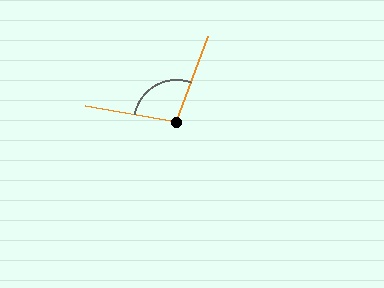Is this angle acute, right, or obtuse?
It is obtuse.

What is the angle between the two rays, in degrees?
Approximately 100 degrees.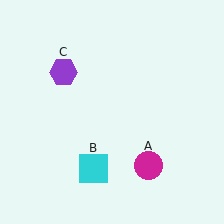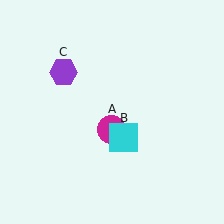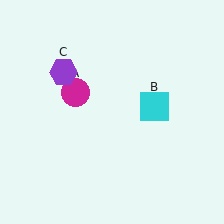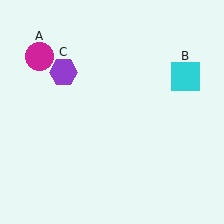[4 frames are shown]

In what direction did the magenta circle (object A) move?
The magenta circle (object A) moved up and to the left.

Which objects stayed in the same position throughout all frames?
Purple hexagon (object C) remained stationary.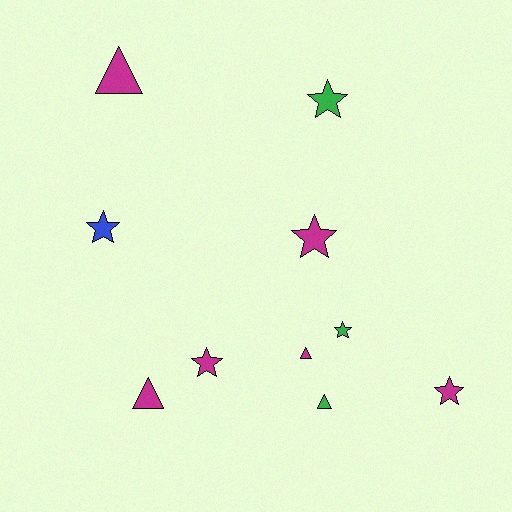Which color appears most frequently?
Magenta, with 6 objects.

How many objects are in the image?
There are 10 objects.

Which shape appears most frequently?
Star, with 6 objects.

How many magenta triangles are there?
There are 3 magenta triangles.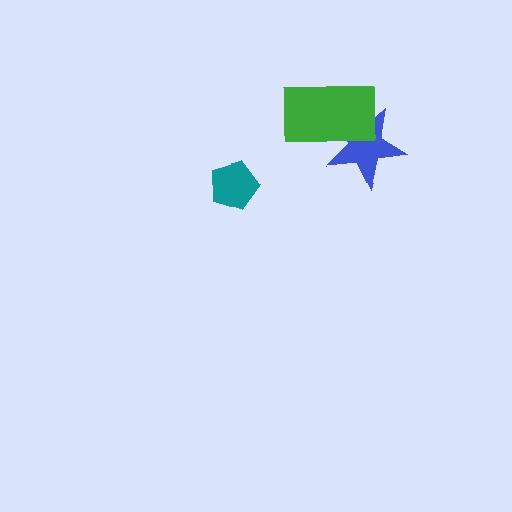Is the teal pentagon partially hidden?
No, no other shape covers it.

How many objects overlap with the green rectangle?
1 object overlaps with the green rectangle.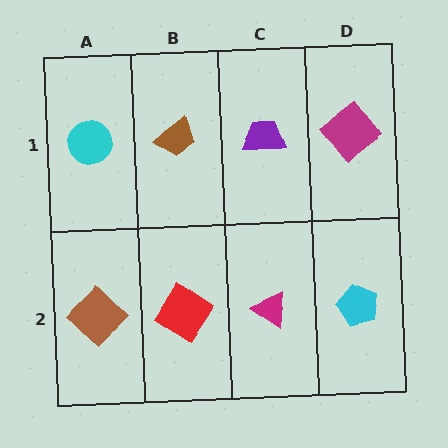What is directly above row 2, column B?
A brown trapezoid.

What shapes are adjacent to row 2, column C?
A purple trapezoid (row 1, column C), a red diamond (row 2, column B), a cyan pentagon (row 2, column D).